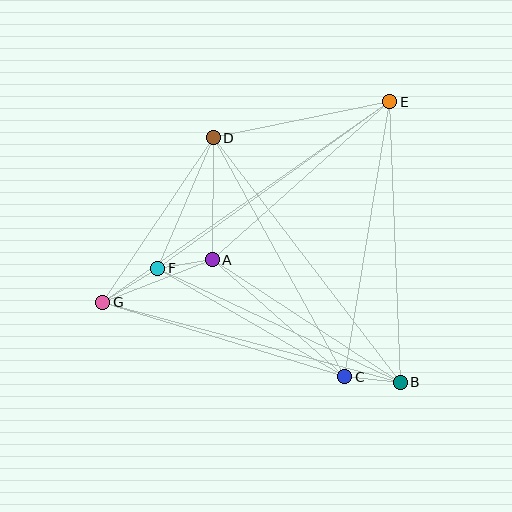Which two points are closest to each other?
Points A and F are closest to each other.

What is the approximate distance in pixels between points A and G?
The distance between A and G is approximately 117 pixels.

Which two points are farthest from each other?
Points E and G are farthest from each other.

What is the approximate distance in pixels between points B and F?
The distance between B and F is approximately 268 pixels.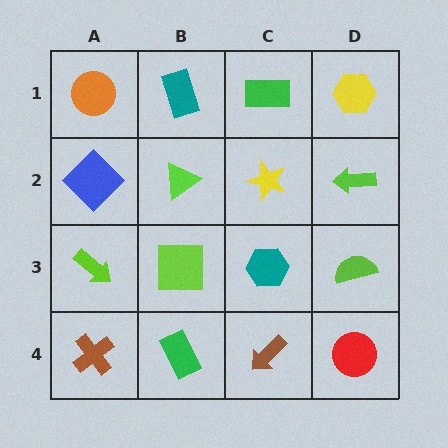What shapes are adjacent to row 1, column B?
A lime triangle (row 2, column B), an orange circle (row 1, column A), a green rectangle (row 1, column C).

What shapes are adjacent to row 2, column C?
A green rectangle (row 1, column C), a teal hexagon (row 3, column C), a lime triangle (row 2, column B), a lime arrow (row 2, column D).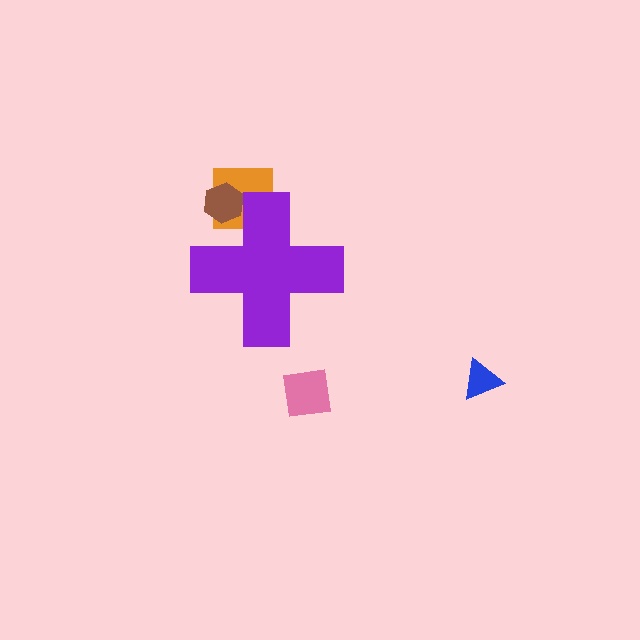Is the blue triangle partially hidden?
No, the blue triangle is fully visible.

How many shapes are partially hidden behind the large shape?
2 shapes are partially hidden.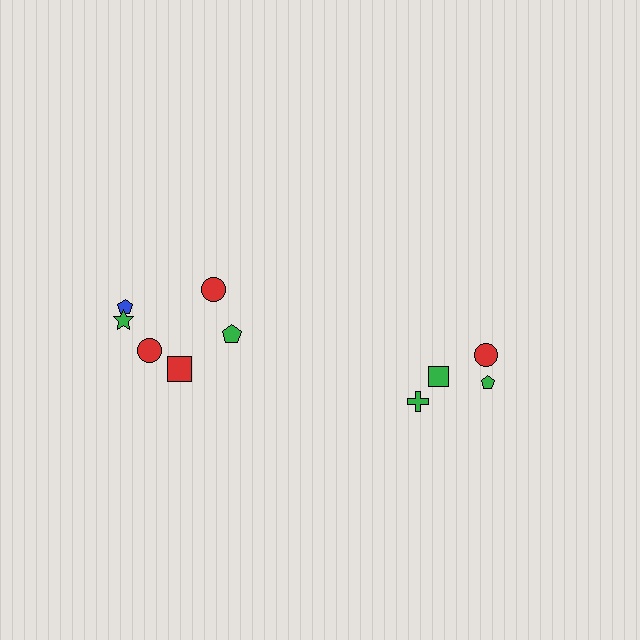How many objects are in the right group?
There are 4 objects.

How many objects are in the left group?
There are 6 objects.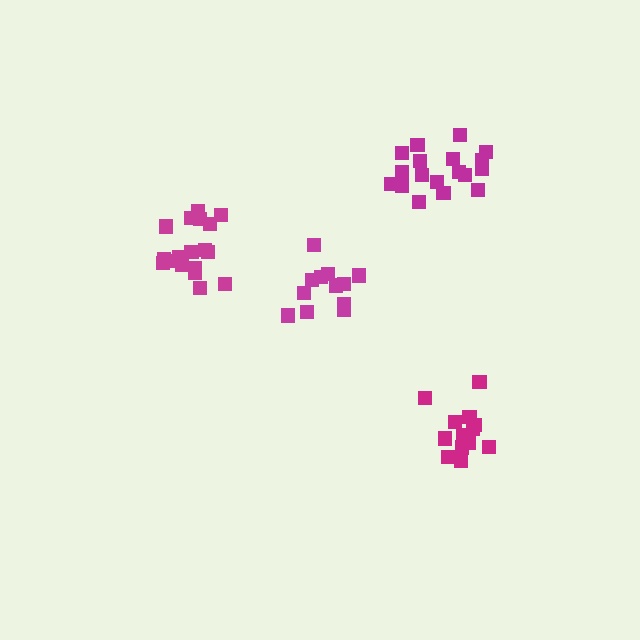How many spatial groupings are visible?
There are 4 spatial groupings.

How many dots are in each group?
Group 1: 13 dots, Group 2: 18 dots, Group 3: 18 dots, Group 4: 13 dots (62 total).